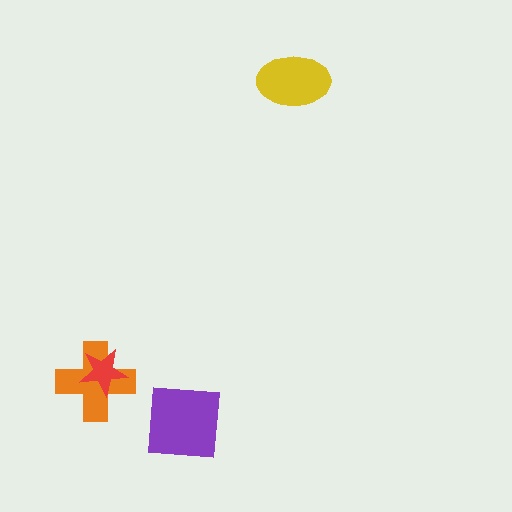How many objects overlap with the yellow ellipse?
0 objects overlap with the yellow ellipse.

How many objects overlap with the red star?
1 object overlaps with the red star.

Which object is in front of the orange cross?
The red star is in front of the orange cross.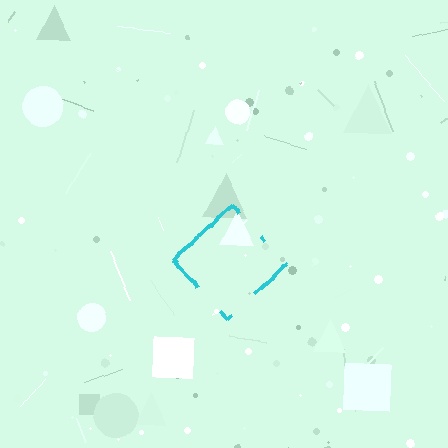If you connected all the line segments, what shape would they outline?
They would outline a diamond.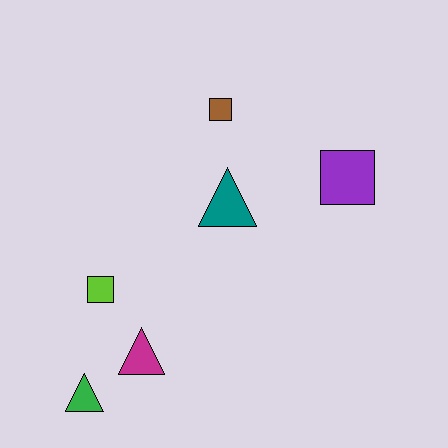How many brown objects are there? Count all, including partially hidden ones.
There is 1 brown object.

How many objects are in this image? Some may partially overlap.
There are 6 objects.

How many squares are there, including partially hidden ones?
There are 3 squares.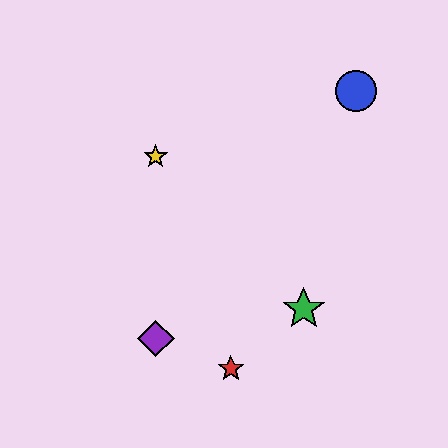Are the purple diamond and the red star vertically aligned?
No, the purple diamond is at x≈156 and the red star is at x≈231.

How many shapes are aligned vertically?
2 shapes (the yellow star, the purple diamond) are aligned vertically.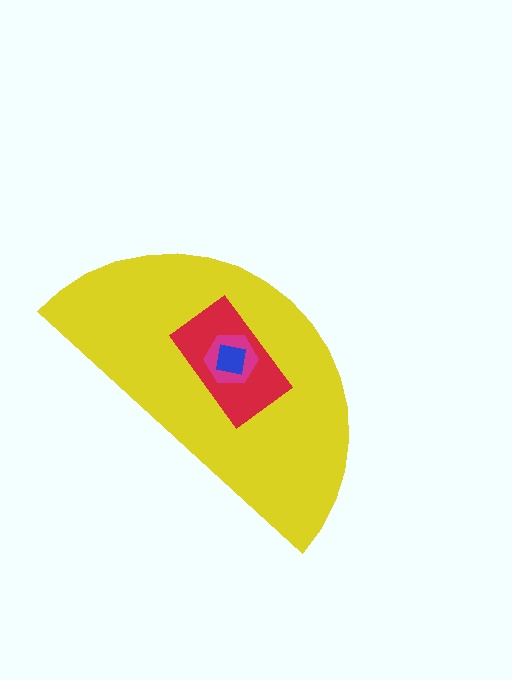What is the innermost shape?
The blue square.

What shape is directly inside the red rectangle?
The magenta hexagon.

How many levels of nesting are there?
4.